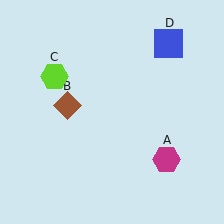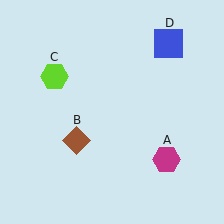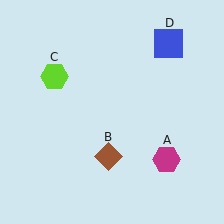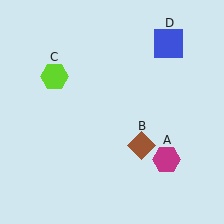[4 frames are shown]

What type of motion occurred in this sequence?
The brown diamond (object B) rotated counterclockwise around the center of the scene.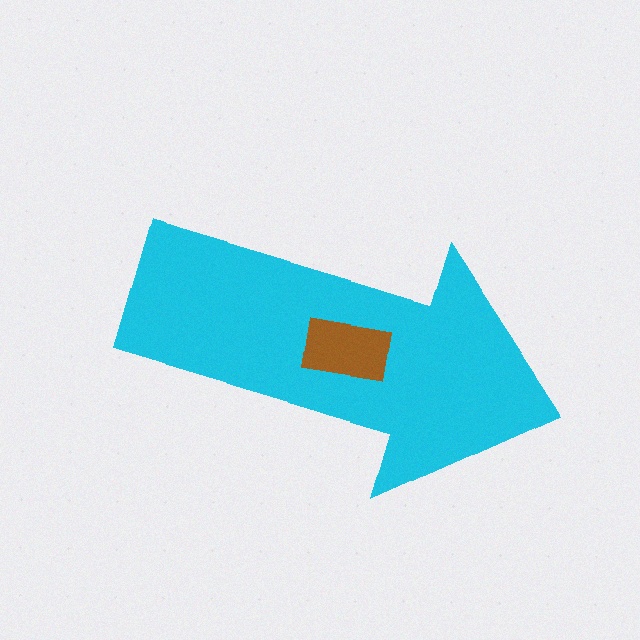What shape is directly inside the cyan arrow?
The brown rectangle.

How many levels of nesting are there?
2.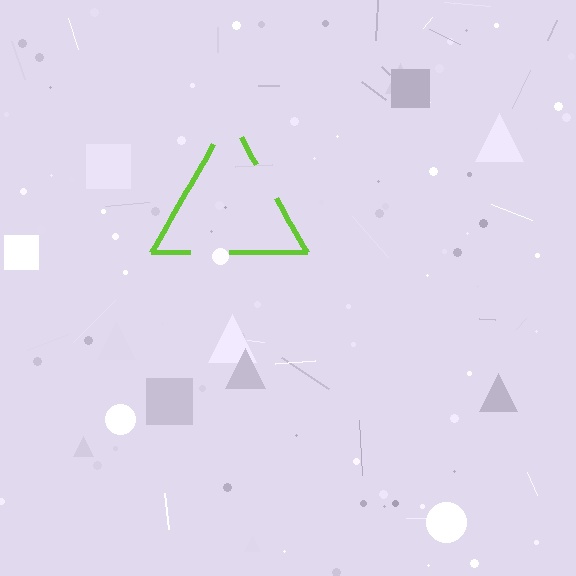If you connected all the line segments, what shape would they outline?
They would outline a triangle.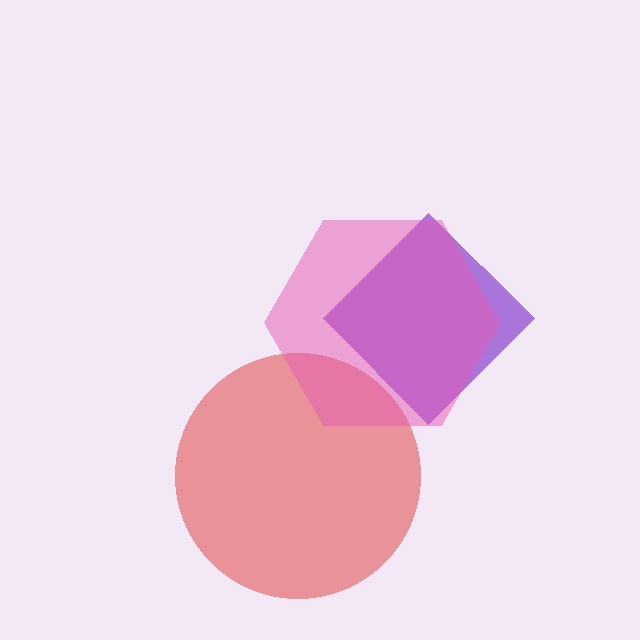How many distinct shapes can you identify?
There are 3 distinct shapes: a purple diamond, a red circle, a pink hexagon.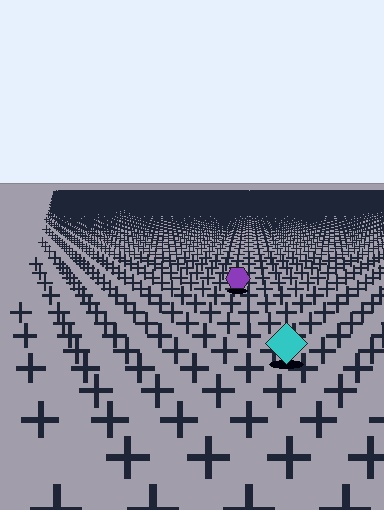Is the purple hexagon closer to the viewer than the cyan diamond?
No. The cyan diamond is closer — you can tell from the texture gradient: the ground texture is coarser near it.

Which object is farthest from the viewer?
The purple hexagon is farthest from the viewer. It appears smaller and the ground texture around it is denser.